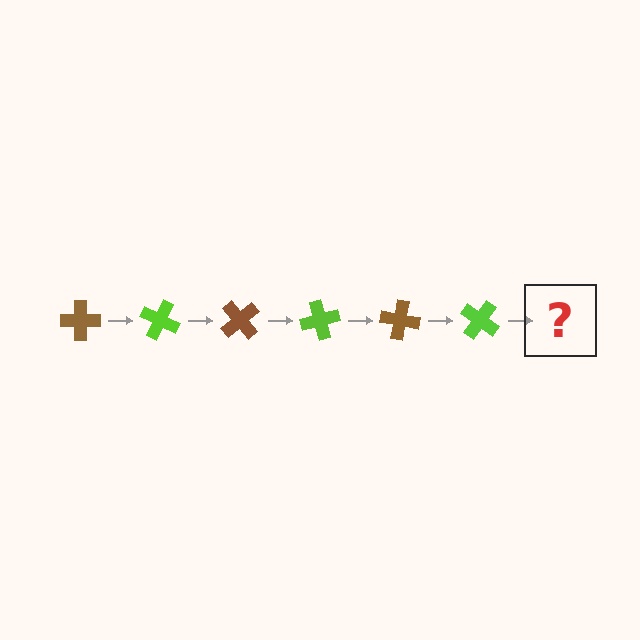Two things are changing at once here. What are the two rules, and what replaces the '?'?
The two rules are that it rotates 25 degrees each step and the color cycles through brown and lime. The '?' should be a brown cross, rotated 150 degrees from the start.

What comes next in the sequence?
The next element should be a brown cross, rotated 150 degrees from the start.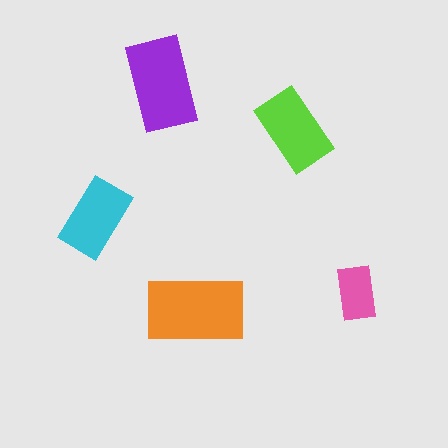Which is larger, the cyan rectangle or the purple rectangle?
The purple one.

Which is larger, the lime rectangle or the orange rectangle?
The orange one.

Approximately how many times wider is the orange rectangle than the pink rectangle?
About 2 times wider.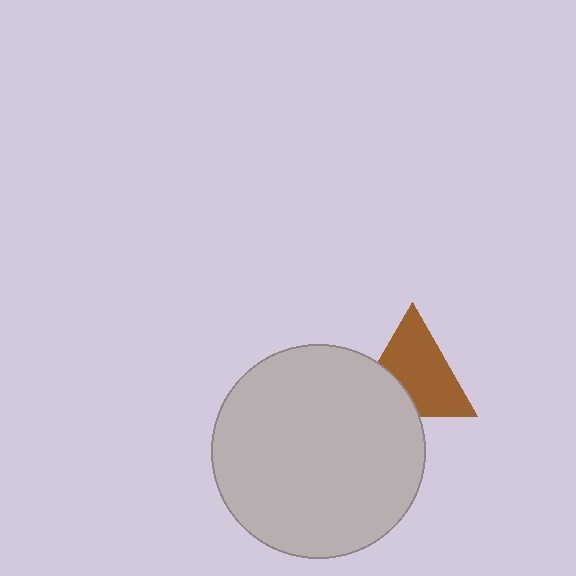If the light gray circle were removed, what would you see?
You would see the complete brown triangle.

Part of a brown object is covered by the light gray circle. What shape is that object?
It is a triangle.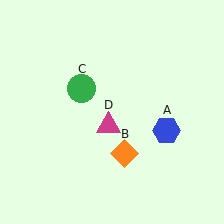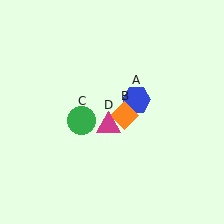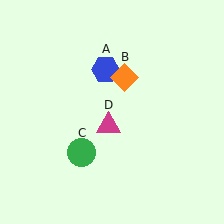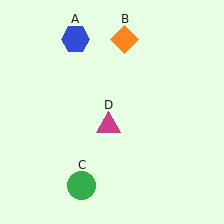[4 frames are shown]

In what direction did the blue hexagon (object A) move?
The blue hexagon (object A) moved up and to the left.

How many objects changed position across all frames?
3 objects changed position: blue hexagon (object A), orange diamond (object B), green circle (object C).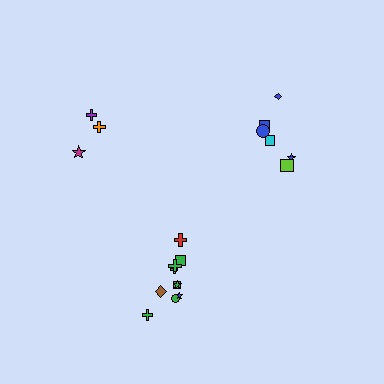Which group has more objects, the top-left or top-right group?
The top-right group.